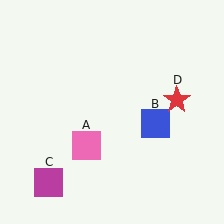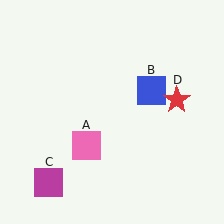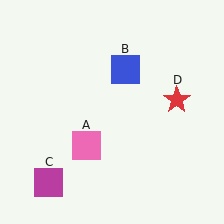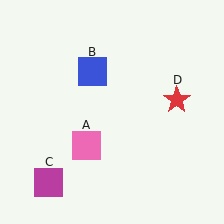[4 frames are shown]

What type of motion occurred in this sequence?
The blue square (object B) rotated counterclockwise around the center of the scene.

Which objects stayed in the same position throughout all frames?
Pink square (object A) and magenta square (object C) and red star (object D) remained stationary.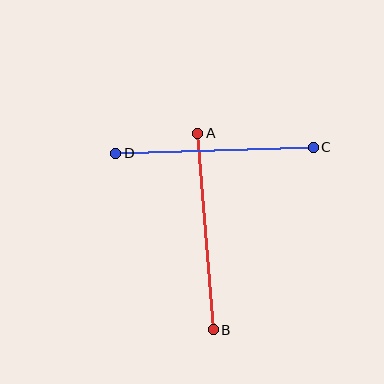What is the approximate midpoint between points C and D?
The midpoint is at approximately (215, 150) pixels.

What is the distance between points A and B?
The distance is approximately 197 pixels.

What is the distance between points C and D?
The distance is approximately 198 pixels.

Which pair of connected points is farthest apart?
Points C and D are farthest apart.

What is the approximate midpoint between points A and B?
The midpoint is at approximately (206, 231) pixels.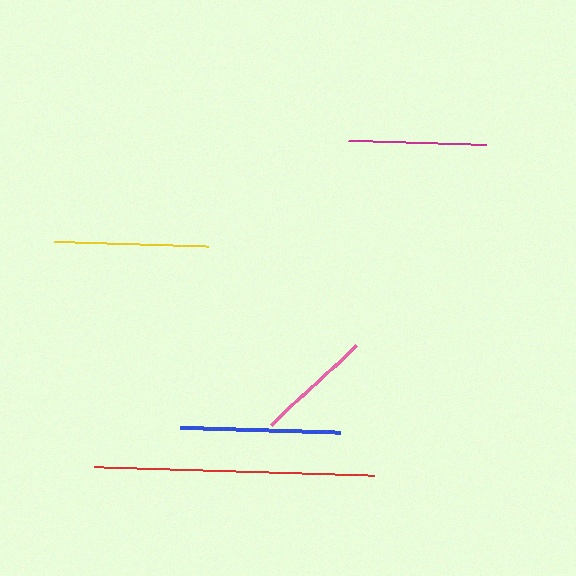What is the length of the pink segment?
The pink segment is approximately 117 pixels long.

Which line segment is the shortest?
The pink line is the shortest at approximately 117 pixels.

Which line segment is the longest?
The red line is the longest at approximately 279 pixels.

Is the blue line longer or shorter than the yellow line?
The blue line is longer than the yellow line.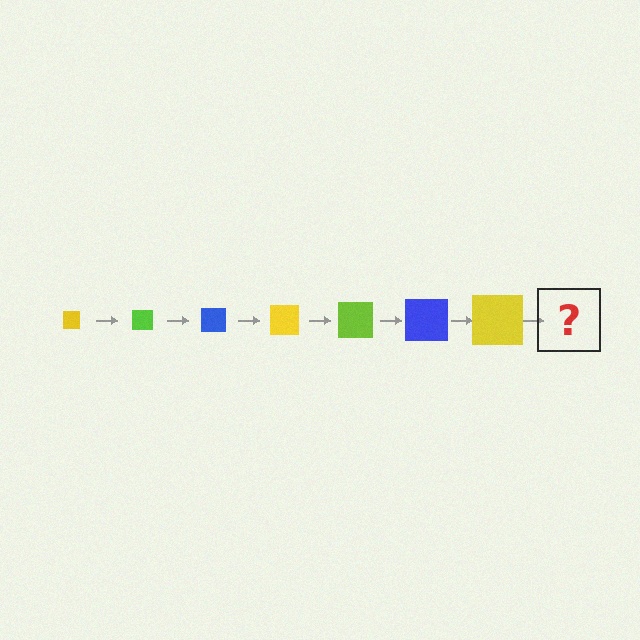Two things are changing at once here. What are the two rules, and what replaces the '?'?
The two rules are that the square grows larger each step and the color cycles through yellow, lime, and blue. The '?' should be a lime square, larger than the previous one.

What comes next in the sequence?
The next element should be a lime square, larger than the previous one.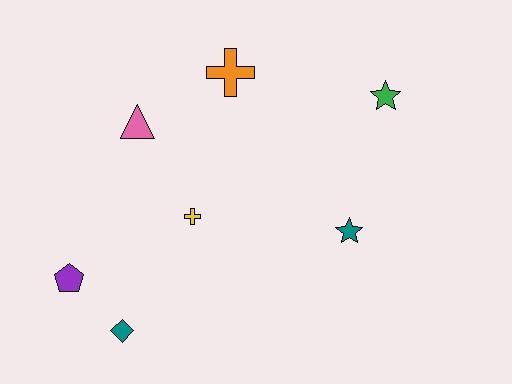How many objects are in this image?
There are 7 objects.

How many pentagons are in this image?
There is 1 pentagon.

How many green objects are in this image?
There is 1 green object.